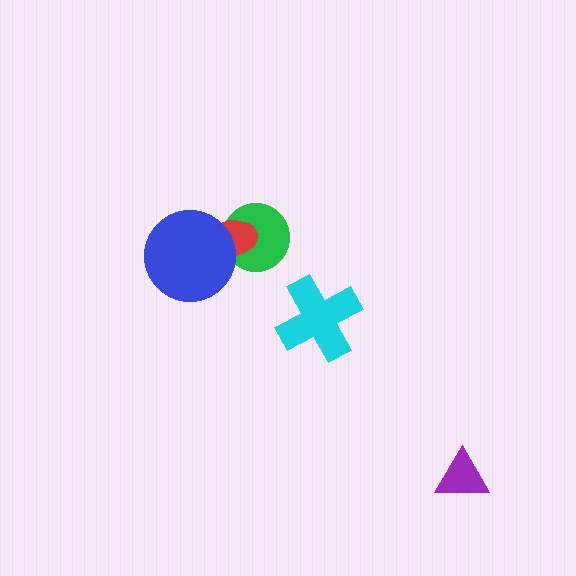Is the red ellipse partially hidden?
Yes, it is partially covered by another shape.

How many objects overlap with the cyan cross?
0 objects overlap with the cyan cross.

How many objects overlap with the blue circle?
2 objects overlap with the blue circle.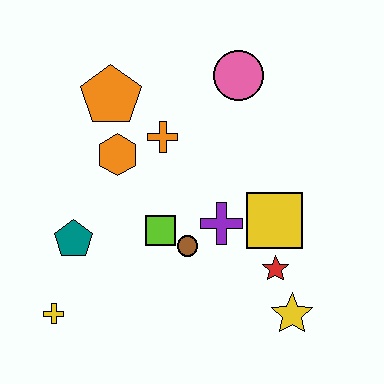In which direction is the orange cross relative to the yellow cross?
The orange cross is above the yellow cross.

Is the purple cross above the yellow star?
Yes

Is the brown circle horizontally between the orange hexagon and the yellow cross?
No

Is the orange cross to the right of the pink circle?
No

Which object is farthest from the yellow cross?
The pink circle is farthest from the yellow cross.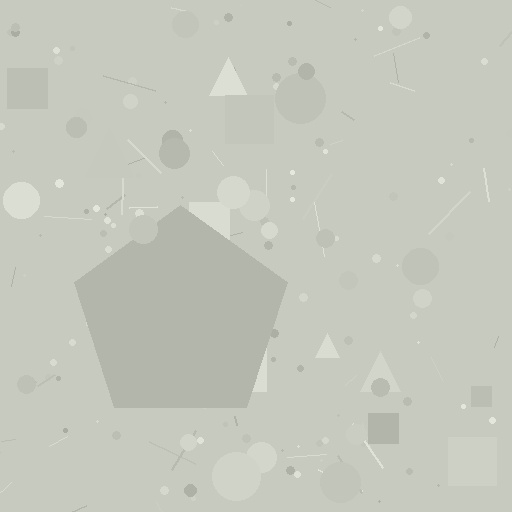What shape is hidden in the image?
A pentagon is hidden in the image.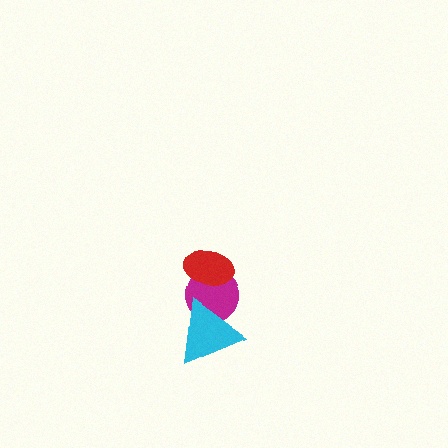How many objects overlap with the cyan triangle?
1 object overlaps with the cyan triangle.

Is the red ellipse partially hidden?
No, no other shape covers it.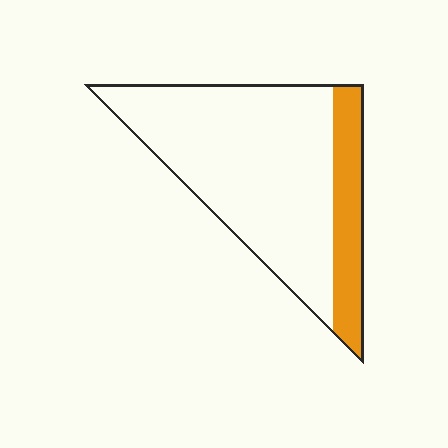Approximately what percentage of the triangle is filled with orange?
Approximately 20%.